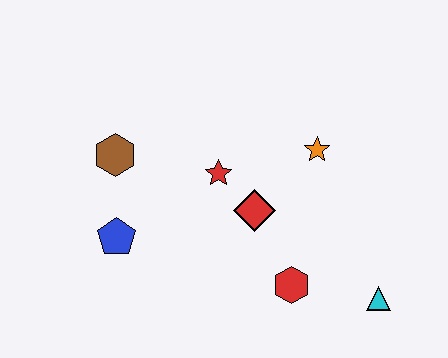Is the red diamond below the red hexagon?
No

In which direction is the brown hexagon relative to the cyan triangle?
The brown hexagon is to the left of the cyan triangle.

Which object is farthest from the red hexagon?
The brown hexagon is farthest from the red hexagon.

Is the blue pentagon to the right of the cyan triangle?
No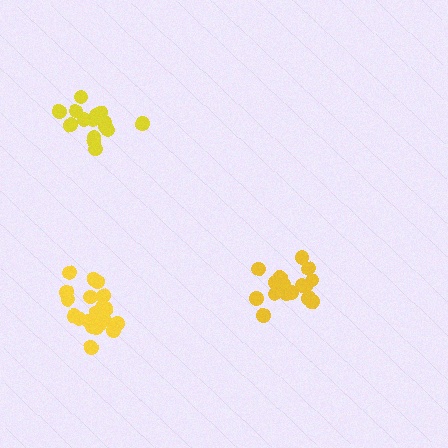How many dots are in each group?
Group 1: 17 dots, Group 2: 20 dots, Group 3: 15 dots (52 total).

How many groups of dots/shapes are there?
There are 3 groups.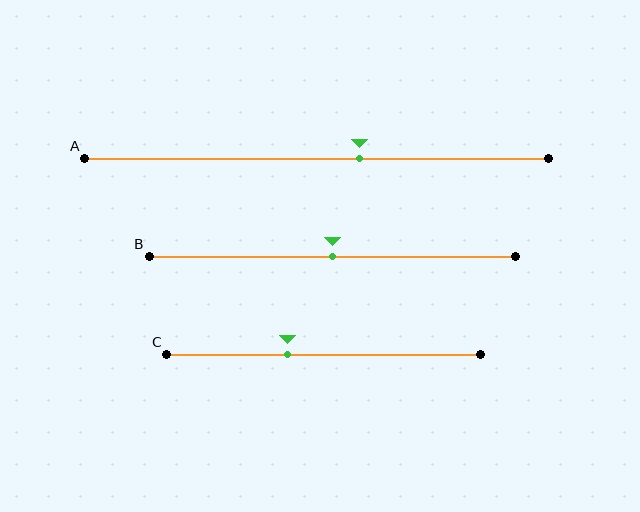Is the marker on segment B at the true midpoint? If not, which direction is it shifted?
Yes, the marker on segment B is at the true midpoint.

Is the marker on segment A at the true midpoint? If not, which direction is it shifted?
No, the marker on segment A is shifted to the right by about 9% of the segment length.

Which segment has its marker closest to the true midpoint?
Segment B has its marker closest to the true midpoint.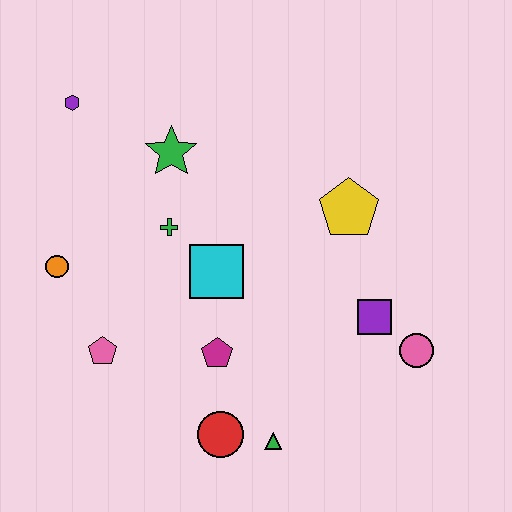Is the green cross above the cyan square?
Yes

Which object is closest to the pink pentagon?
The orange circle is closest to the pink pentagon.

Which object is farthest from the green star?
The pink circle is farthest from the green star.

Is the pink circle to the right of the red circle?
Yes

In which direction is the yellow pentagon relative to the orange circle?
The yellow pentagon is to the right of the orange circle.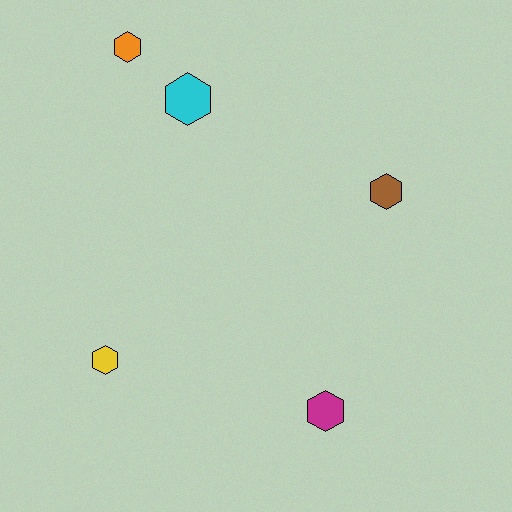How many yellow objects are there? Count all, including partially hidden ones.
There is 1 yellow object.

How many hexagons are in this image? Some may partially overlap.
There are 5 hexagons.